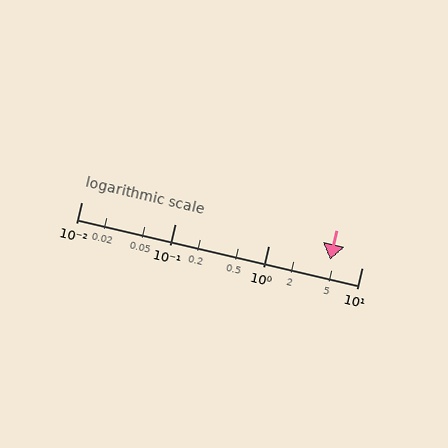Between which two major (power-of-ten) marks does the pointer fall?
The pointer is between 1 and 10.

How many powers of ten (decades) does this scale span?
The scale spans 3 decades, from 0.01 to 10.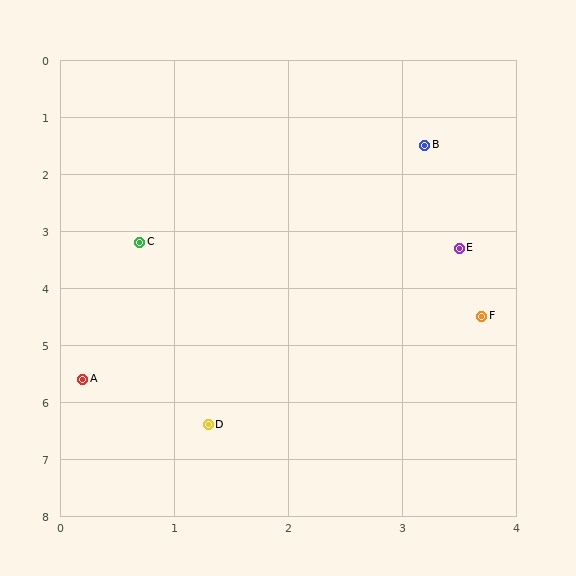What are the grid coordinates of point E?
Point E is at approximately (3.5, 3.3).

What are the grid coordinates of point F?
Point F is at approximately (3.7, 4.5).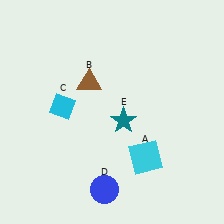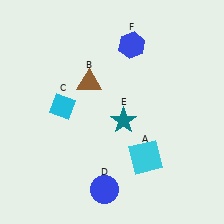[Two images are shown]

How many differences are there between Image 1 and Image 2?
There is 1 difference between the two images.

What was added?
A blue hexagon (F) was added in Image 2.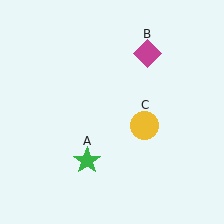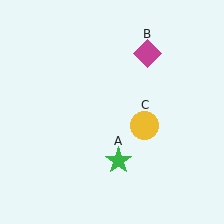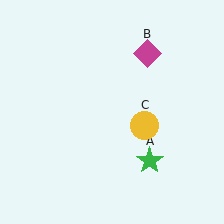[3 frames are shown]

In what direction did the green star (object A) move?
The green star (object A) moved right.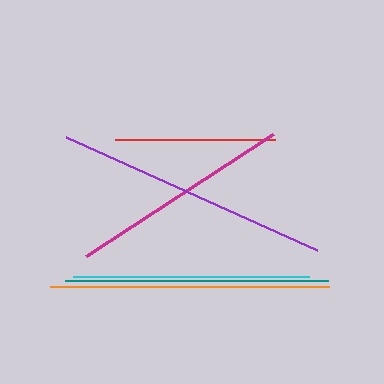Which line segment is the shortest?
The red line is the shortest at approximately 160 pixels.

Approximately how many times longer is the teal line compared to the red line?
The teal line is approximately 1.6 times the length of the red line.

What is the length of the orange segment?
The orange segment is approximately 279 pixels long.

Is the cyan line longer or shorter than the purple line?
The purple line is longer than the cyan line.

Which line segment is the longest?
The orange line is the longest at approximately 279 pixels.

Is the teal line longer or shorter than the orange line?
The orange line is longer than the teal line.